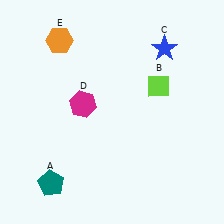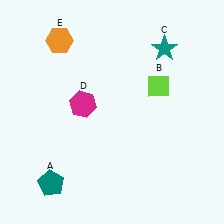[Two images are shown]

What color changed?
The star (C) changed from blue in Image 1 to teal in Image 2.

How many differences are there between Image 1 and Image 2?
There is 1 difference between the two images.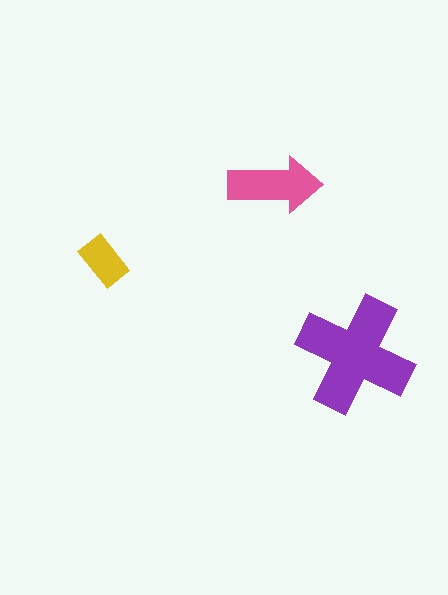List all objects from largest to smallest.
The purple cross, the pink arrow, the yellow rectangle.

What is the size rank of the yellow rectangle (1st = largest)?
3rd.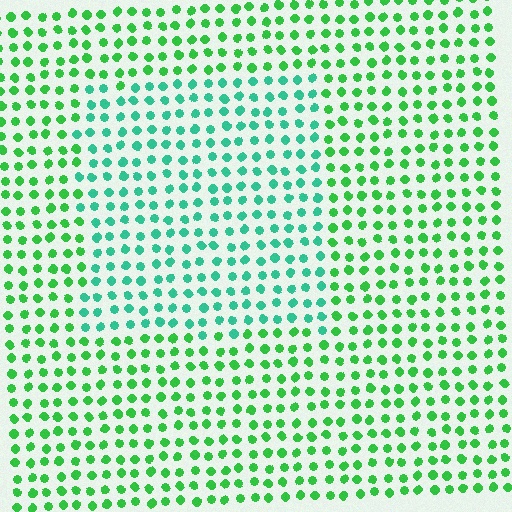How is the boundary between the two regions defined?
The boundary is defined purely by a slight shift in hue (about 34 degrees). Spacing, size, and orientation are identical on both sides.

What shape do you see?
I see a rectangle.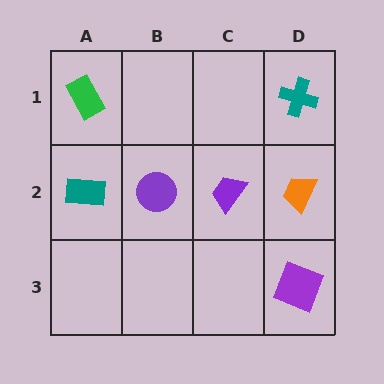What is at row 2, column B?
A purple circle.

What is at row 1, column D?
A teal cross.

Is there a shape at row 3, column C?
No, that cell is empty.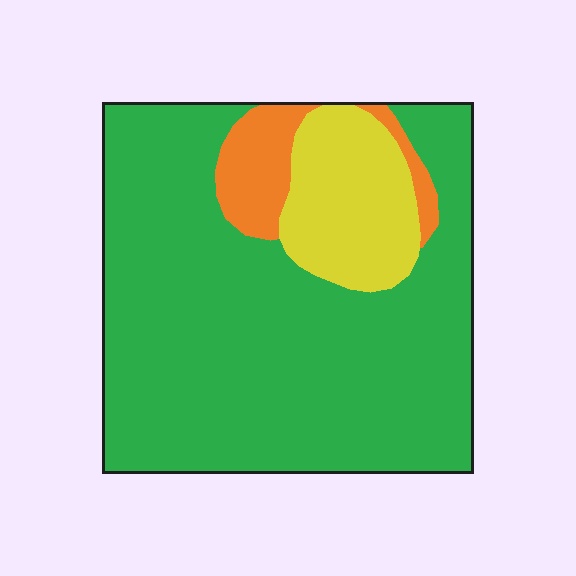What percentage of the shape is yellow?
Yellow takes up less than a sixth of the shape.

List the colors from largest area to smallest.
From largest to smallest: green, yellow, orange.